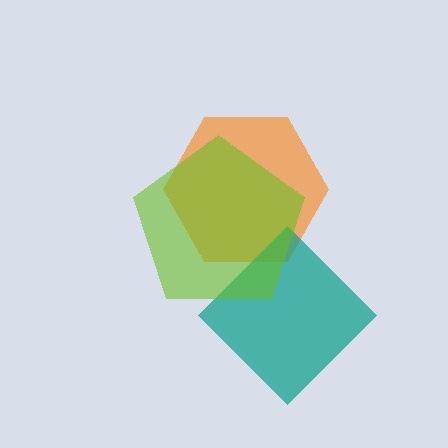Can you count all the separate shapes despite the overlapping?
Yes, there are 3 separate shapes.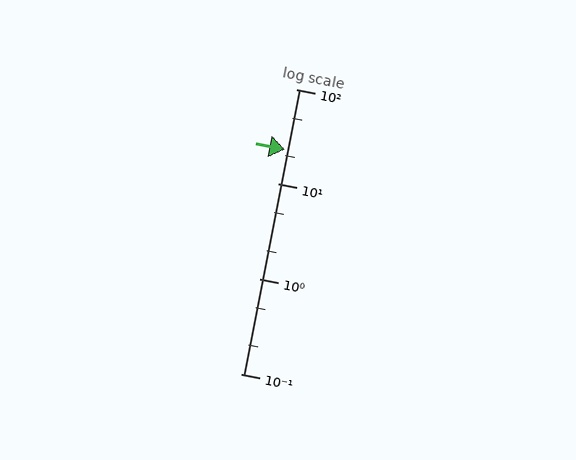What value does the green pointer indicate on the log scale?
The pointer indicates approximately 23.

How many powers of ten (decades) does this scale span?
The scale spans 3 decades, from 0.1 to 100.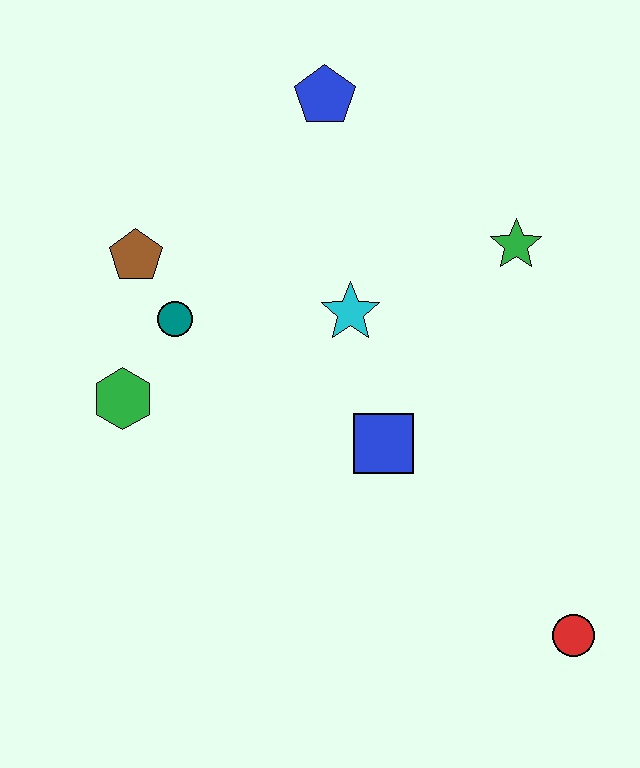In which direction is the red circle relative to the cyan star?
The red circle is below the cyan star.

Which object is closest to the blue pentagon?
The cyan star is closest to the blue pentagon.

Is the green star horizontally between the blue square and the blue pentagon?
No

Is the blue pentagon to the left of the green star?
Yes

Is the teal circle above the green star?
No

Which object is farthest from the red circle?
The blue pentagon is farthest from the red circle.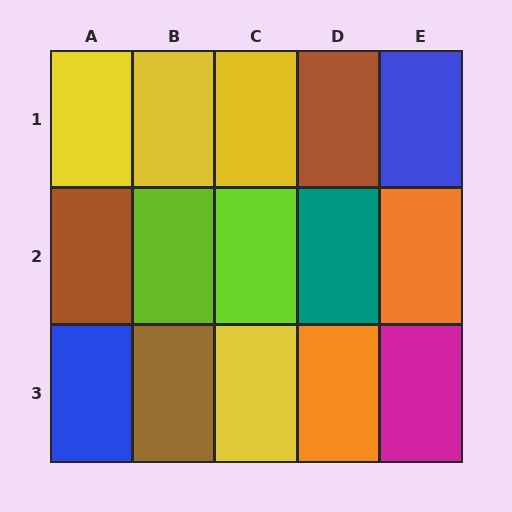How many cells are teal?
1 cell is teal.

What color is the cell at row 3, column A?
Blue.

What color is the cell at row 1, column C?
Yellow.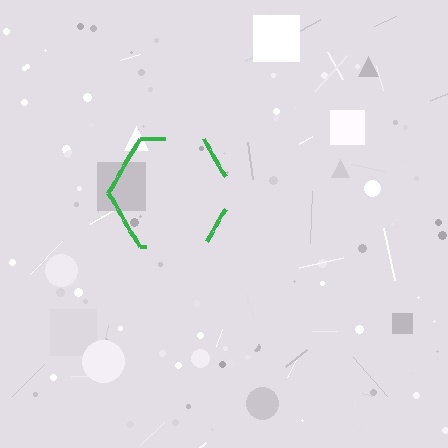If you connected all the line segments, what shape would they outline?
They would outline a hexagon.